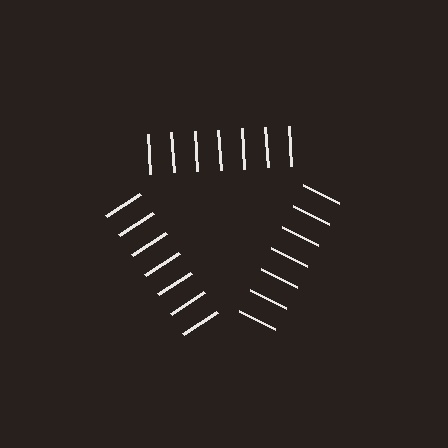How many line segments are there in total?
21 — 7 along each of the 3 edges.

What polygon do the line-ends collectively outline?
An illusory triangle — the line segments terminate on its edges but no continuous stroke is drawn.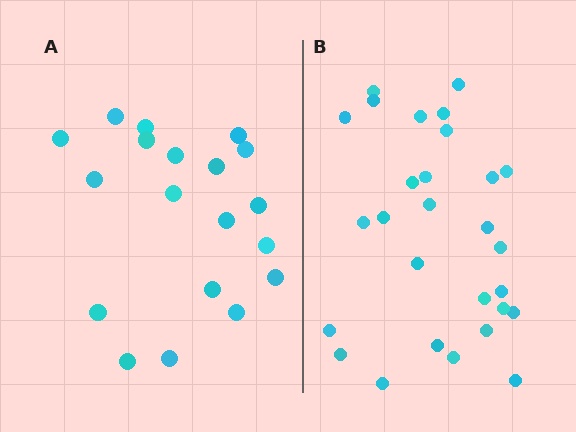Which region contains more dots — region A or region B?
Region B (the right region) has more dots.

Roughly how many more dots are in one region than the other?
Region B has roughly 8 or so more dots than region A.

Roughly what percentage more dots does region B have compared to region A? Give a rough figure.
About 45% more.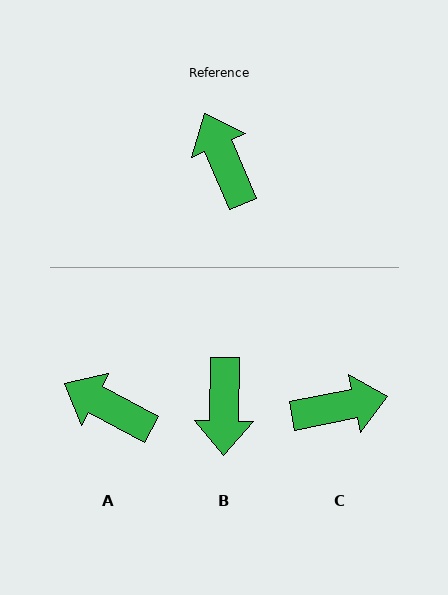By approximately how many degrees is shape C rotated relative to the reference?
Approximately 102 degrees clockwise.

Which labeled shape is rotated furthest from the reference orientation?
B, about 156 degrees away.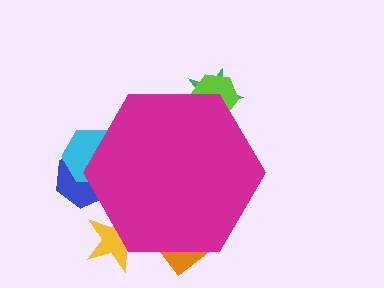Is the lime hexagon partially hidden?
Yes, the lime hexagon is partially hidden behind the magenta hexagon.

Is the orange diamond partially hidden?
Yes, the orange diamond is partially hidden behind the magenta hexagon.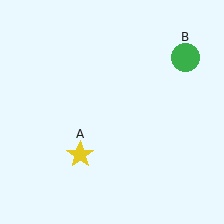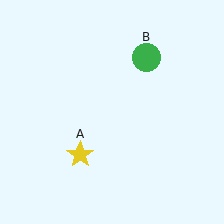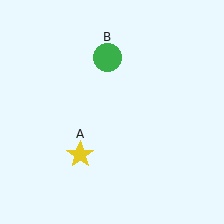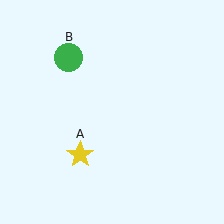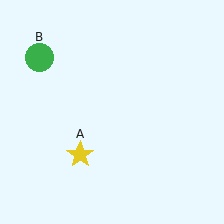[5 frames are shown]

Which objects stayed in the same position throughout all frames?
Yellow star (object A) remained stationary.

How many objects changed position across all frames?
1 object changed position: green circle (object B).